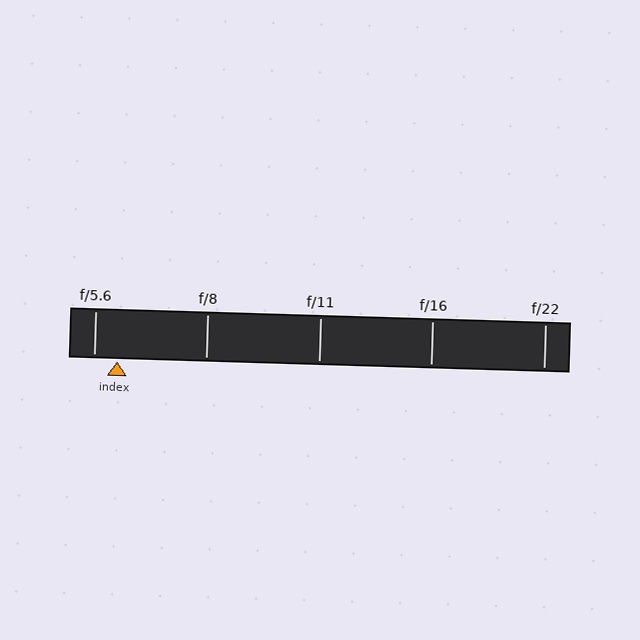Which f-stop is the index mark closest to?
The index mark is closest to f/5.6.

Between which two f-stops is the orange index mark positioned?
The index mark is between f/5.6 and f/8.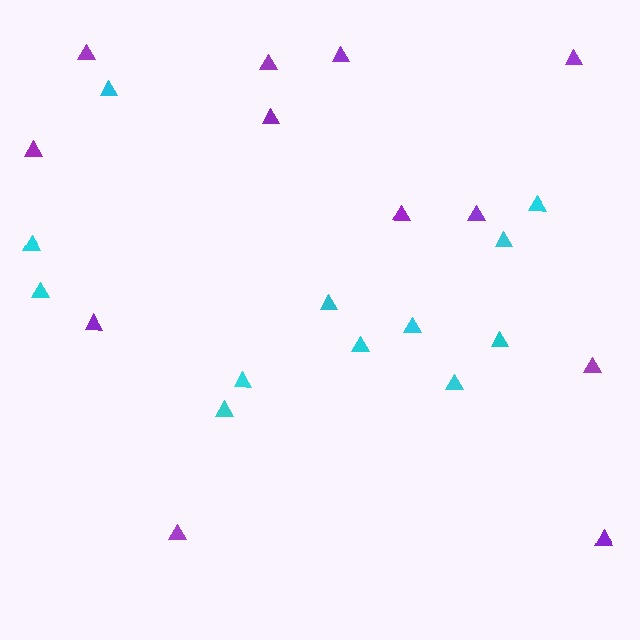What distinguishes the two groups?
There are 2 groups: one group of purple triangles (12) and one group of cyan triangles (12).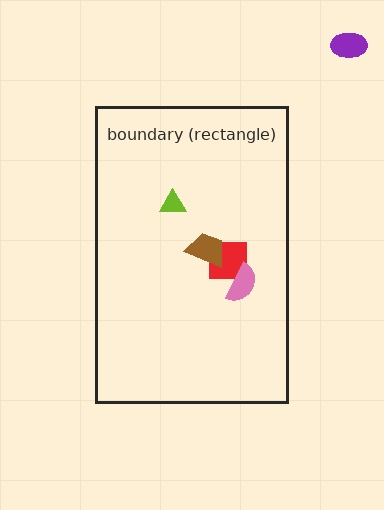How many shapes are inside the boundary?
4 inside, 1 outside.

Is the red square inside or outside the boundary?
Inside.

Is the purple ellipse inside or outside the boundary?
Outside.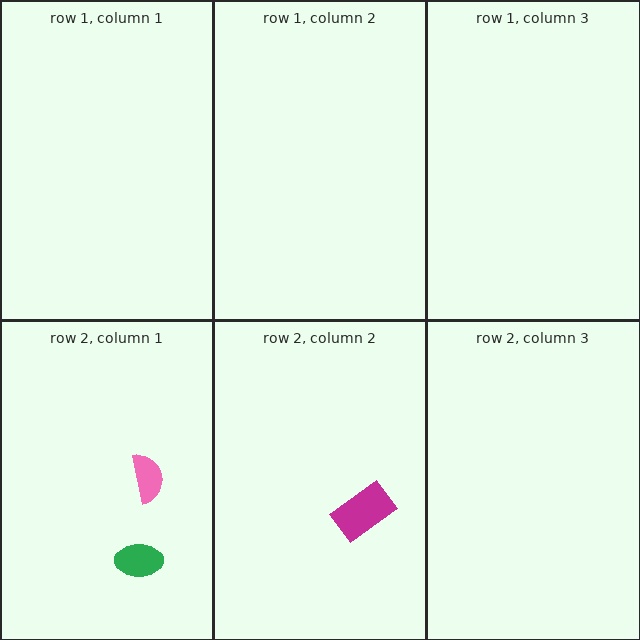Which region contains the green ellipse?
The row 2, column 1 region.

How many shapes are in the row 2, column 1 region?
2.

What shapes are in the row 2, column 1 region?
The pink semicircle, the green ellipse.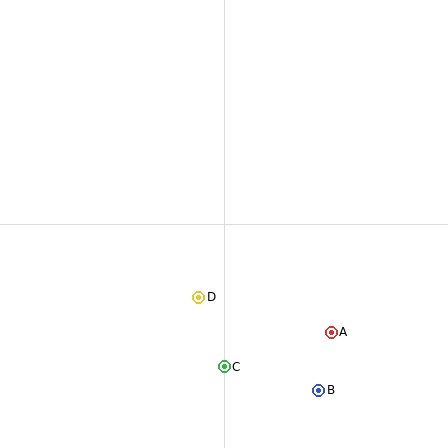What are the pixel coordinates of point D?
Point D is at (199, 297).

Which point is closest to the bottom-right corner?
Point B is closest to the bottom-right corner.